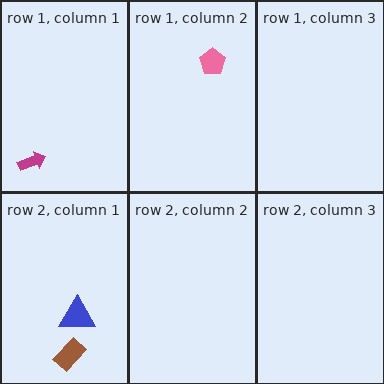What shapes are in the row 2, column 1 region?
The brown rectangle, the blue triangle.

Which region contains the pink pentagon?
The row 1, column 2 region.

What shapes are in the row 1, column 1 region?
The magenta arrow.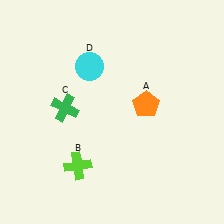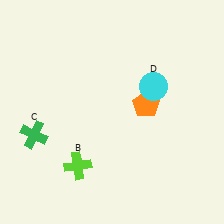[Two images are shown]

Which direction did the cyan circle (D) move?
The cyan circle (D) moved right.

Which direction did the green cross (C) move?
The green cross (C) moved left.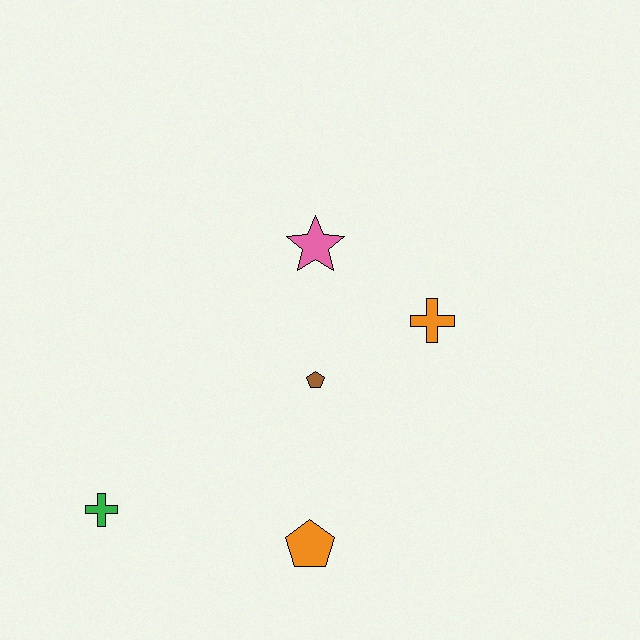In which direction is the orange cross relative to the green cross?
The orange cross is to the right of the green cross.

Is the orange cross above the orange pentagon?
Yes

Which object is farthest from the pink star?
The green cross is farthest from the pink star.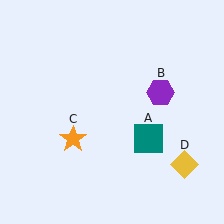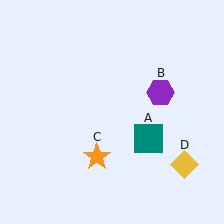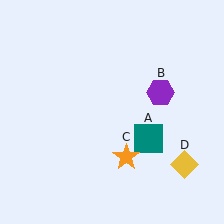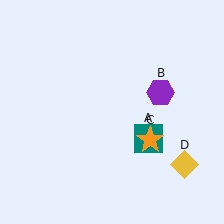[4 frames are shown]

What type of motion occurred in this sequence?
The orange star (object C) rotated counterclockwise around the center of the scene.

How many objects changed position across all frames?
1 object changed position: orange star (object C).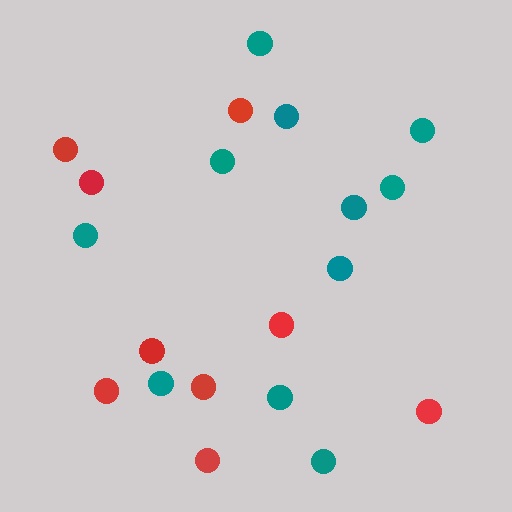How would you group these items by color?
There are 2 groups: one group of teal circles (11) and one group of red circles (9).